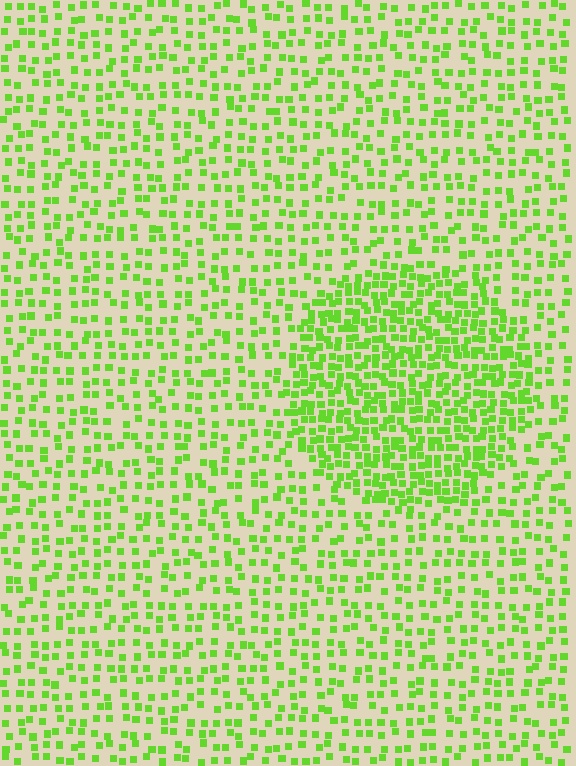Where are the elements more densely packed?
The elements are more densely packed inside the circle boundary.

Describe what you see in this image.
The image contains small lime elements arranged at two different densities. A circle-shaped region is visible where the elements are more densely packed than the surrounding area.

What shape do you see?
I see a circle.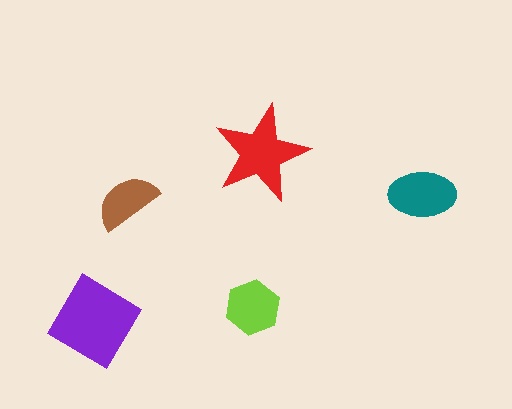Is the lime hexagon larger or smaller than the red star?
Smaller.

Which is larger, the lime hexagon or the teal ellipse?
The teal ellipse.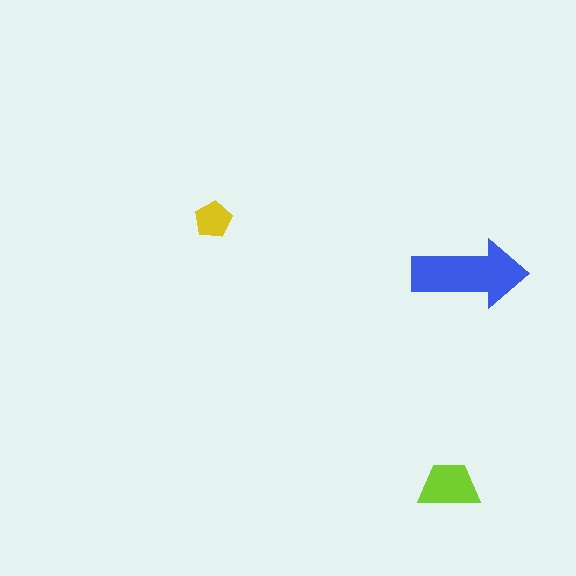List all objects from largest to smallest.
The blue arrow, the lime trapezoid, the yellow pentagon.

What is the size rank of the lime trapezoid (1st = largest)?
2nd.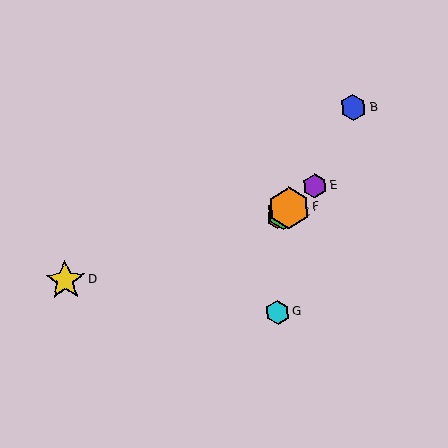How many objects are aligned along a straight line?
4 objects (A, C, E, F) are aligned along a straight line.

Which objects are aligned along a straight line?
Objects A, C, E, F are aligned along a straight line.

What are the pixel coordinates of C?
Object C is at (283, 213).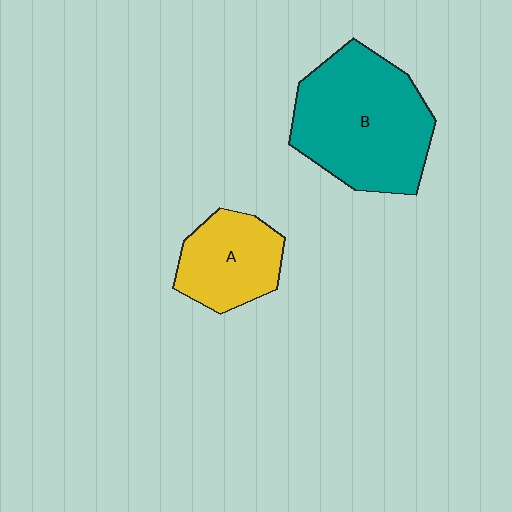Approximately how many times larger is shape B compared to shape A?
Approximately 1.9 times.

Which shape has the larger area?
Shape B (teal).